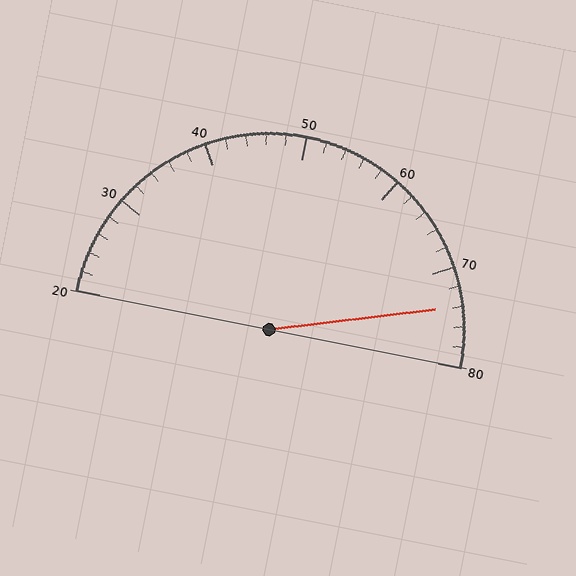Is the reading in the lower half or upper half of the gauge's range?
The reading is in the upper half of the range (20 to 80).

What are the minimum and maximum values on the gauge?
The gauge ranges from 20 to 80.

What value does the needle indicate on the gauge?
The needle indicates approximately 74.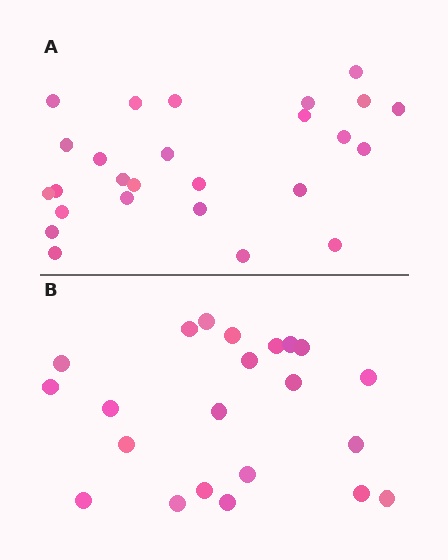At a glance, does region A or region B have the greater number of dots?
Region A (the top region) has more dots.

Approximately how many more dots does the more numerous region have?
Region A has about 4 more dots than region B.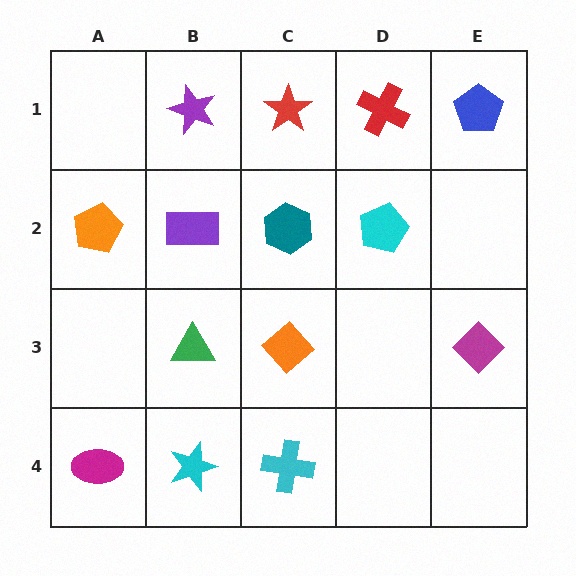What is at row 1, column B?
A purple star.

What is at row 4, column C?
A cyan cross.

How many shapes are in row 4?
3 shapes.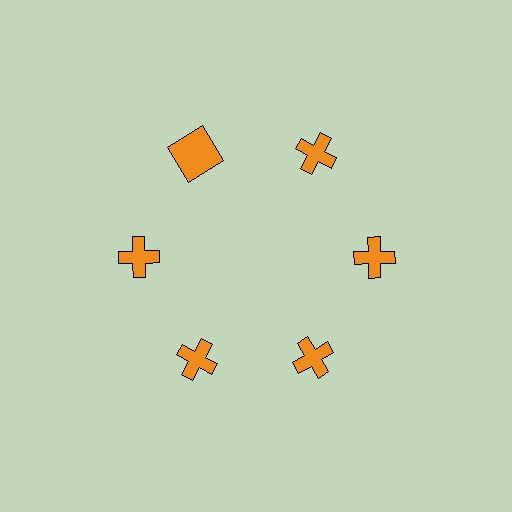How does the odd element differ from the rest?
It has a different shape: square instead of cross.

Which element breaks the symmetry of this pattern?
The orange square at roughly the 11 o'clock position breaks the symmetry. All other shapes are orange crosses.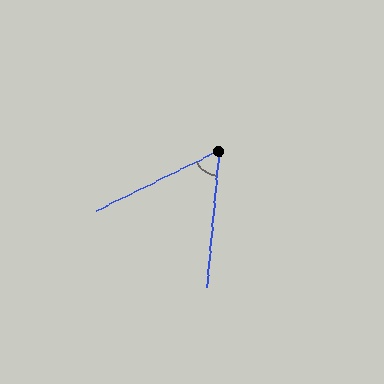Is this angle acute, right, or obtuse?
It is acute.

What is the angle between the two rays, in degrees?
Approximately 59 degrees.